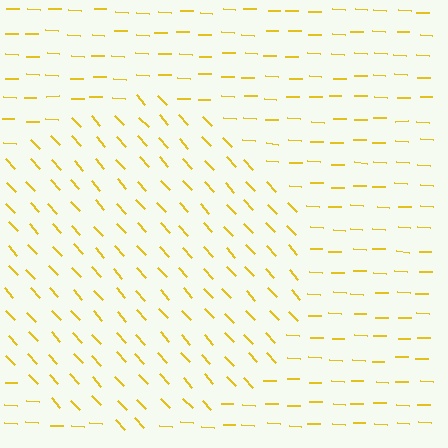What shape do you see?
I see a circle.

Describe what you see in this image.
The image is filled with small yellow line segments. A circle region in the image has lines oriented differently from the surrounding lines, creating a visible texture boundary.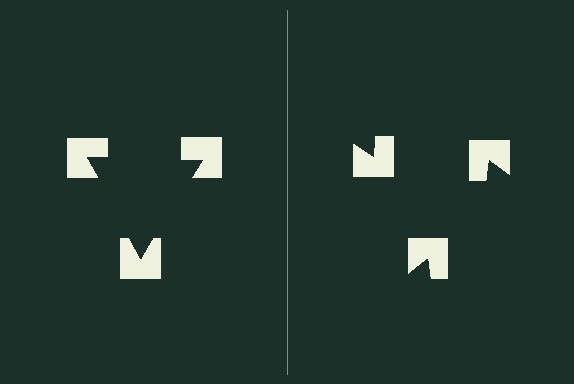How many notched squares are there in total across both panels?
6 — 3 on each side.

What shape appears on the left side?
An illusory triangle.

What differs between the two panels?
The notched squares are positioned identically on both sides; only the wedge orientations differ. On the left they align to a triangle; on the right they are misaligned.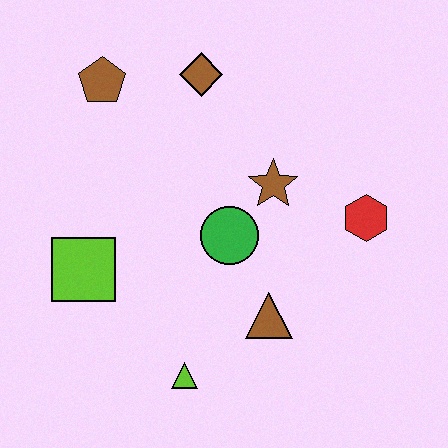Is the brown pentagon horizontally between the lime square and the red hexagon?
Yes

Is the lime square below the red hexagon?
Yes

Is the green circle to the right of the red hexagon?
No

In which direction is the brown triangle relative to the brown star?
The brown triangle is below the brown star.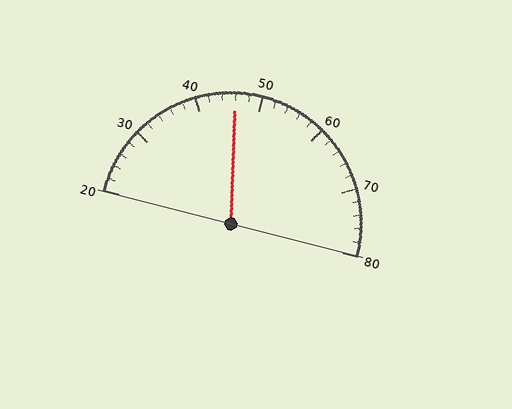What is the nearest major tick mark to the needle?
The nearest major tick mark is 50.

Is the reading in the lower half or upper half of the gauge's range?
The reading is in the lower half of the range (20 to 80).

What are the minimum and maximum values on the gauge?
The gauge ranges from 20 to 80.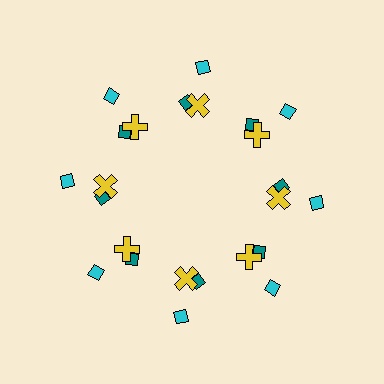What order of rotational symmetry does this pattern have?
This pattern has 8-fold rotational symmetry.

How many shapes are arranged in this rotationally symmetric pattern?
There are 24 shapes, arranged in 8 groups of 3.